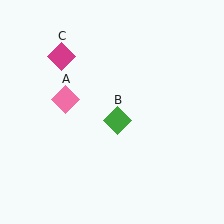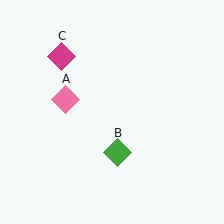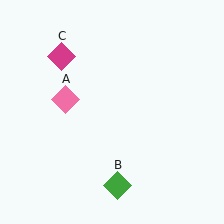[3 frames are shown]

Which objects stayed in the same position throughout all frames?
Pink diamond (object A) and magenta diamond (object C) remained stationary.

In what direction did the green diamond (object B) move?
The green diamond (object B) moved down.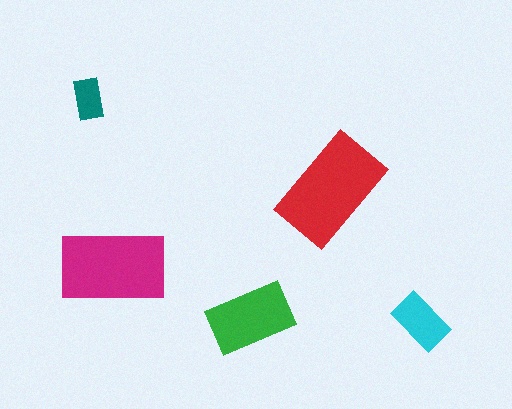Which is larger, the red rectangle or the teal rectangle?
The red one.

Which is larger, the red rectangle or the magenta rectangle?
The red one.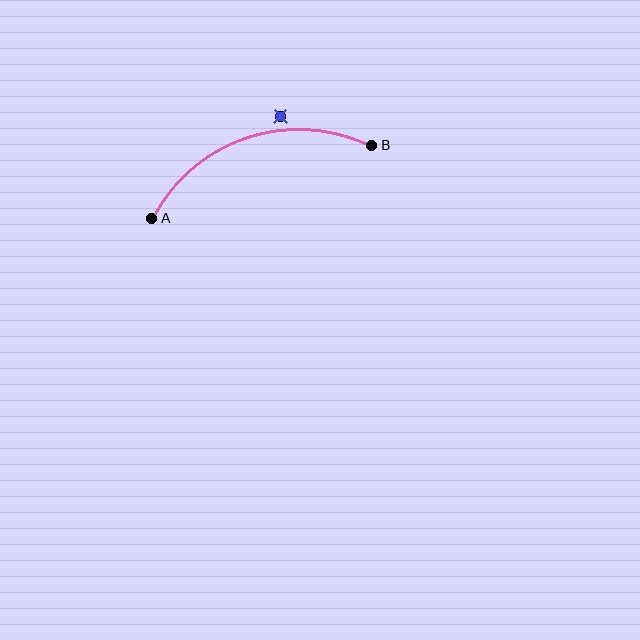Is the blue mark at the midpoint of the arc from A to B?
No — the blue mark does not lie on the arc at all. It sits slightly outside the curve.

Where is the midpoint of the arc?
The arc midpoint is the point on the curve farthest from the straight line joining A and B. It sits above that line.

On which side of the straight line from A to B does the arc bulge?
The arc bulges above the straight line connecting A and B.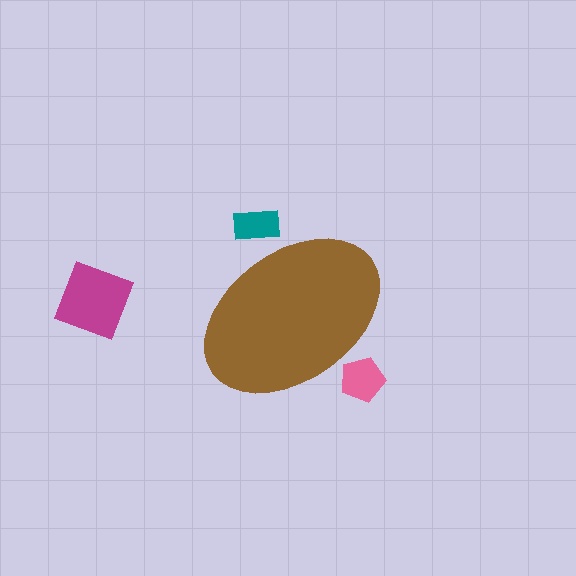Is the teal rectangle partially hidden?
Yes, the teal rectangle is partially hidden behind the brown ellipse.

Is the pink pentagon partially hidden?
Yes, the pink pentagon is partially hidden behind the brown ellipse.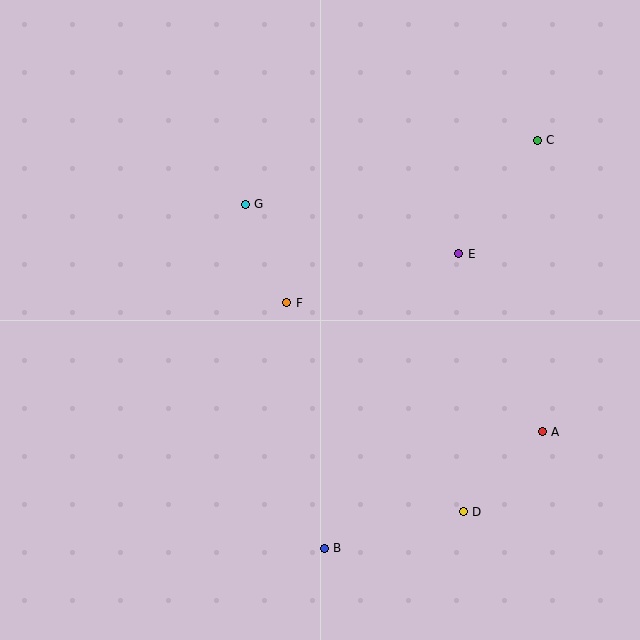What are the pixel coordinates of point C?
Point C is at (537, 140).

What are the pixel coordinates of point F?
Point F is at (287, 303).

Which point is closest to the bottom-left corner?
Point B is closest to the bottom-left corner.